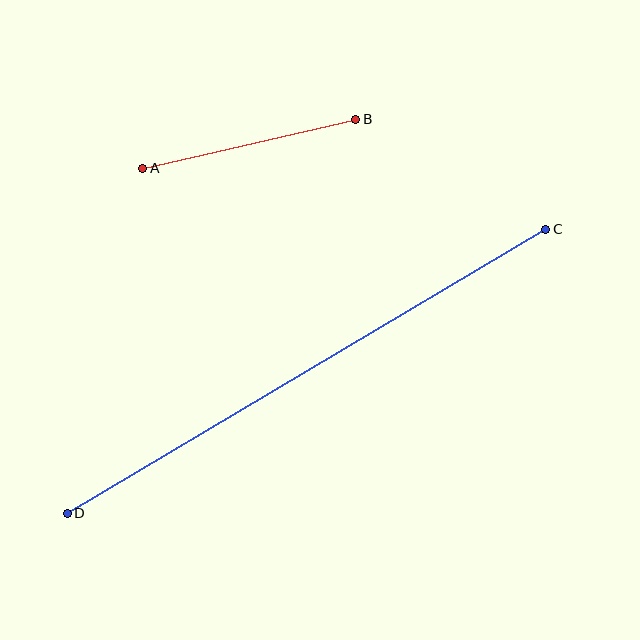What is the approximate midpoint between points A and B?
The midpoint is at approximately (249, 144) pixels.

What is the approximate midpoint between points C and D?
The midpoint is at approximately (307, 371) pixels.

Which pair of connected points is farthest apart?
Points C and D are farthest apart.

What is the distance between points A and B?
The distance is approximately 219 pixels.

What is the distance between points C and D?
The distance is approximately 556 pixels.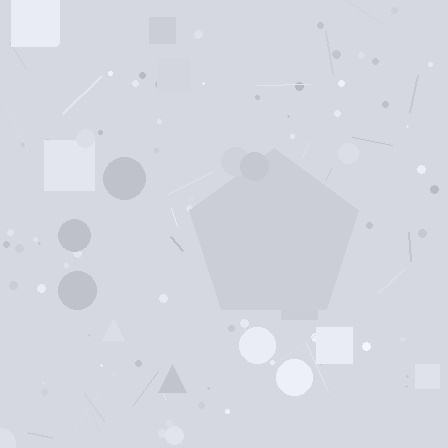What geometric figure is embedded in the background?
A pentagon is embedded in the background.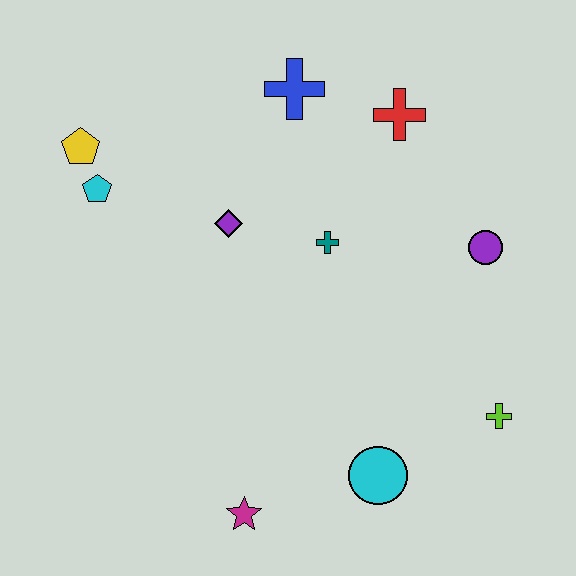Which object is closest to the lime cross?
The cyan circle is closest to the lime cross.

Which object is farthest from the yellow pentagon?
The lime cross is farthest from the yellow pentagon.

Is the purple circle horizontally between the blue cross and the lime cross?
Yes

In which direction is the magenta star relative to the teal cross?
The magenta star is below the teal cross.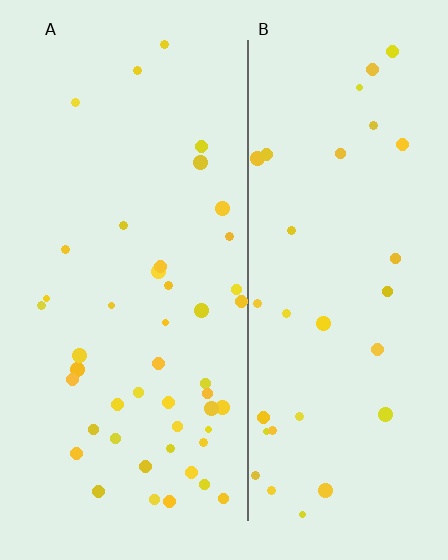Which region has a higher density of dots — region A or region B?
A (the left).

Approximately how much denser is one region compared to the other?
Approximately 1.4× — region A over region B.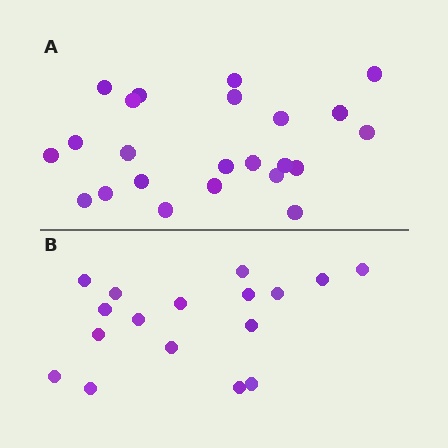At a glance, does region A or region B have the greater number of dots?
Region A (the top region) has more dots.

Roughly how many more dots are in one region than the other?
Region A has about 6 more dots than region B.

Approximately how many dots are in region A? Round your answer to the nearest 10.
About 20 dots. (The exact count is 23, which rounds to 20.)